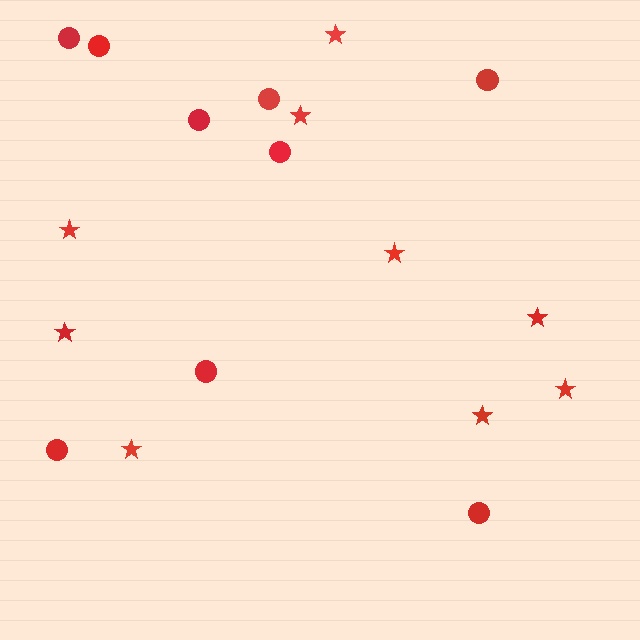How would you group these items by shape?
There are 2 groups: one group of stars (9) and one group of circles (9).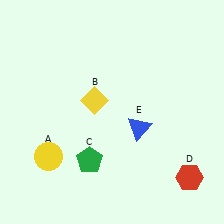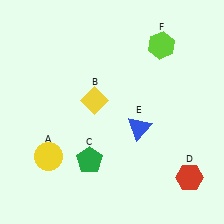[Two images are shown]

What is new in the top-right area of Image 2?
A lime hexagon (F) was added in the top-right area of Image 2.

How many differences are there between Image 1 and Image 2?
There is 1 difference between the two images.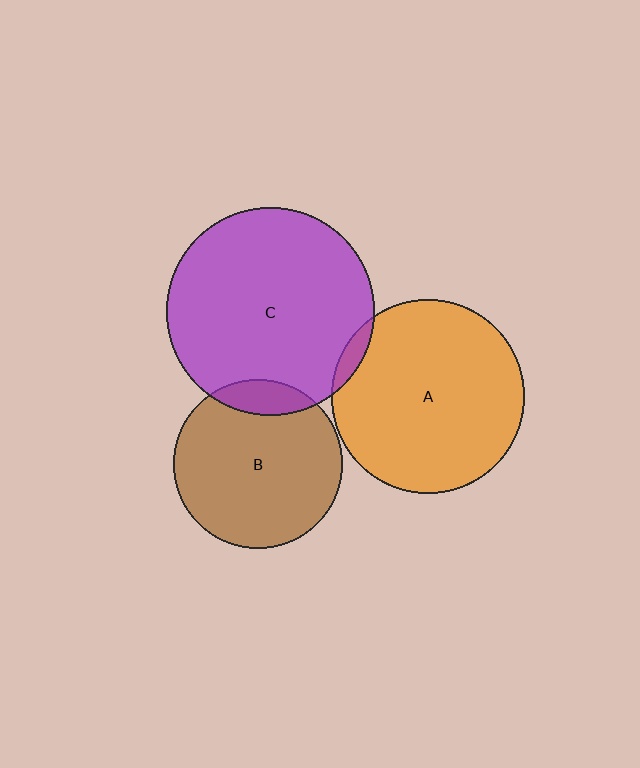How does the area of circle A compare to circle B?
Approximately 1.3 times.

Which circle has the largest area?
Circle C (purple).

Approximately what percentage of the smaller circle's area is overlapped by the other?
Approximately 5%.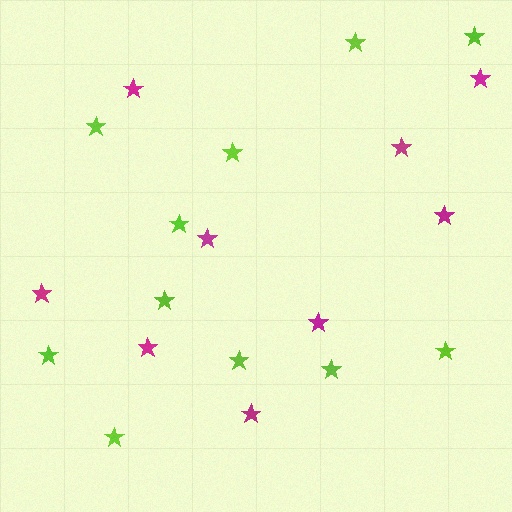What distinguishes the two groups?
There are 2 groups: one group of magenta stars (9) and one group of lime stars (11).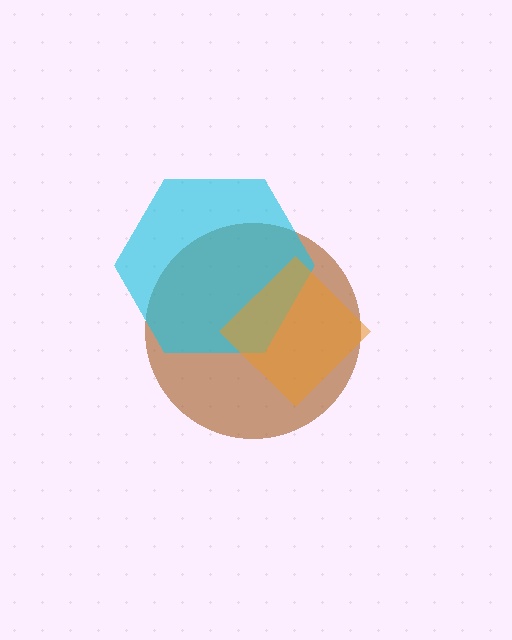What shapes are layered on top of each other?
The layered shapes are: a brown circle, a cyan hexagon, an orange diamond.